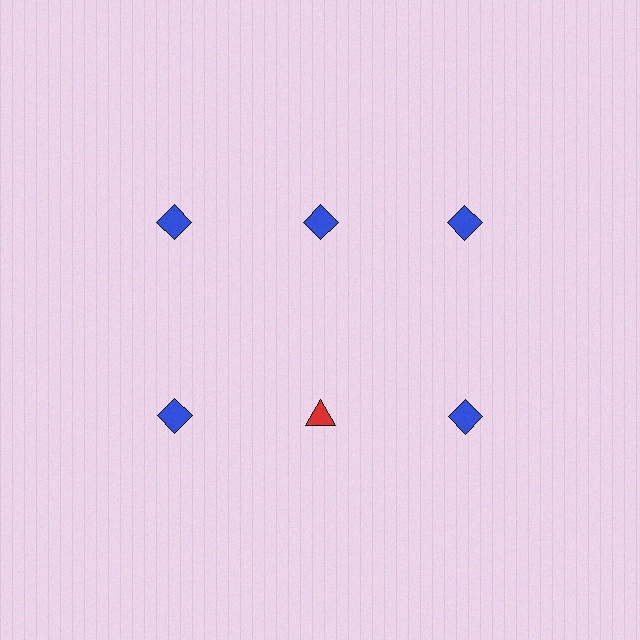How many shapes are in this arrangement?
There are 6 shapes arranged in a grid pattern.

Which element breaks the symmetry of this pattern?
The red triangle in the second row, second from left column breaks the symmetry. All other shapes are blue diamonds.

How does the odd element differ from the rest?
It differs in both color (red instead of blue) and shape (triangle instead of diamond).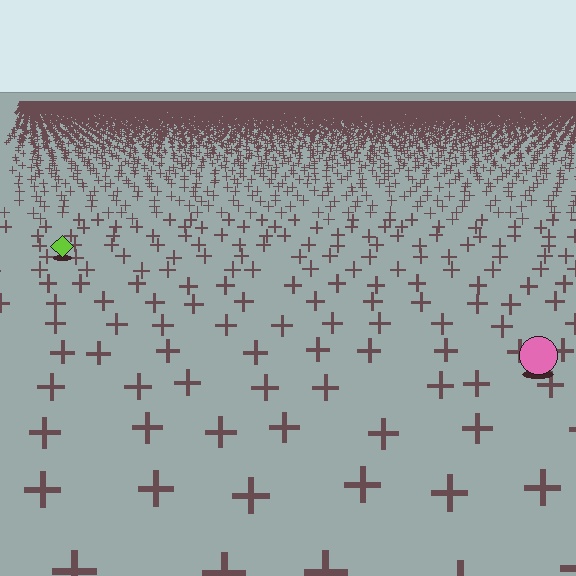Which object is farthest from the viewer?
The lime diamond is farthest from the viewer. It appears smaller and the ground texture around it is denser.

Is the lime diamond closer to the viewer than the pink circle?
No. The pink circle is closer — you can tell from the texture gradient: the ground texture is coarser near it.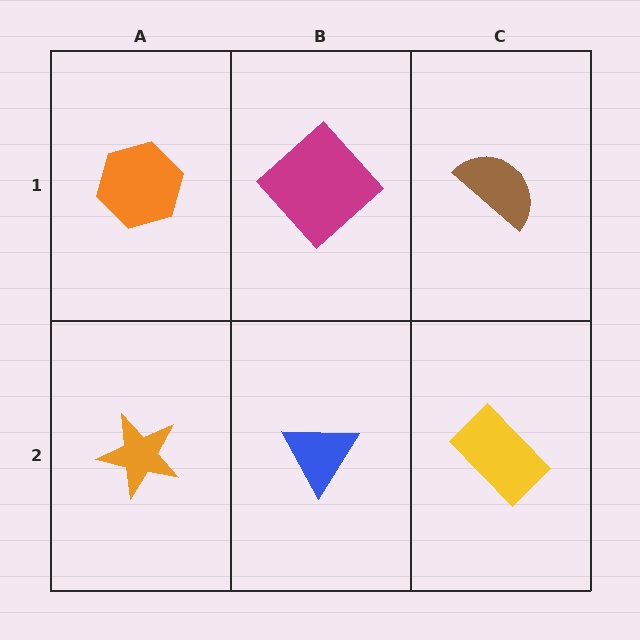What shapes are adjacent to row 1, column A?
An orange star (row 2, column A), a magenta diamond (row 1, column B).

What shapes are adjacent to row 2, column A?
An orange hexagon (row 1, column A), a blue triangle (row 2, column B).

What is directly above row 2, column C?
A brown semicircle.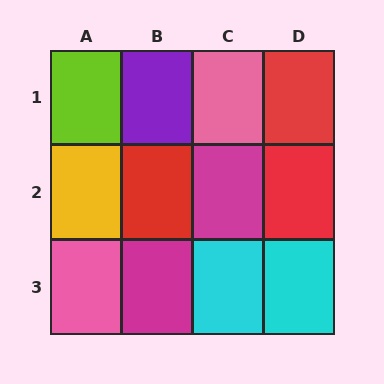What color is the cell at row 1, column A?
Lime.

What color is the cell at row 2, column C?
Magenta.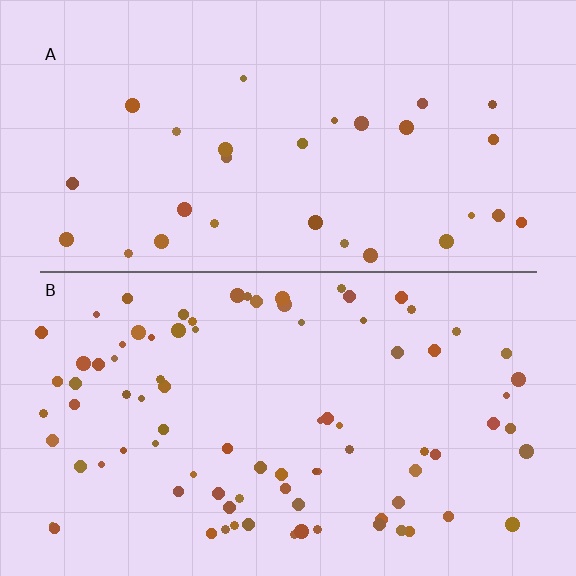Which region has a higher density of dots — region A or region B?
B (the bottom).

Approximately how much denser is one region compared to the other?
Approximately 2.9× — region B over region A.